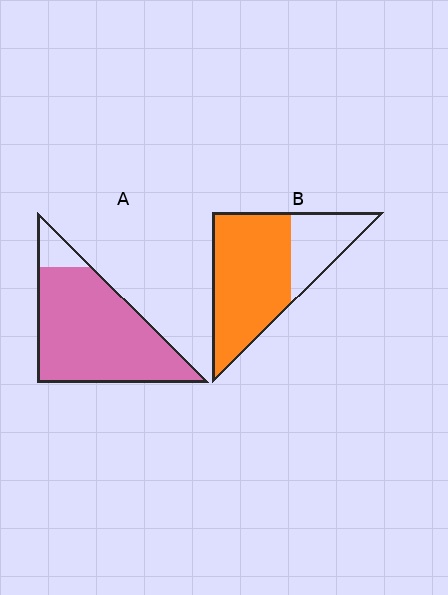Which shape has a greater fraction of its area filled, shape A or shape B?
Shape A.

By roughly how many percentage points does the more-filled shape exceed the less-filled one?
By roughly 20 percentage points (A over B).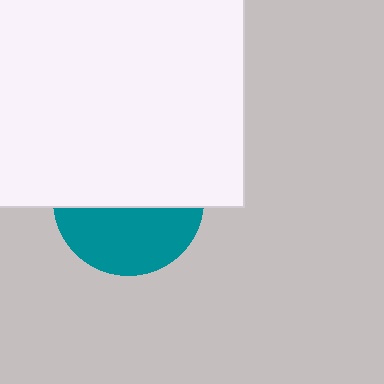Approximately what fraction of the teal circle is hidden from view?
Roughly 56% of the teal circle is hidden behind the white rectangle.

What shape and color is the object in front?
The object in front is a white rectangle.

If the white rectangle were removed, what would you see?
You would see the complete teal circle.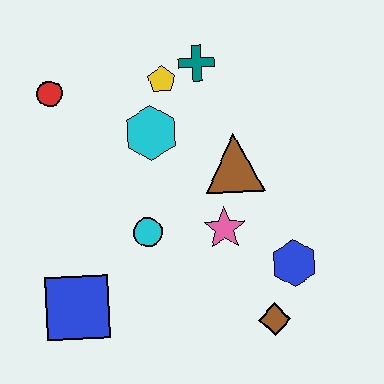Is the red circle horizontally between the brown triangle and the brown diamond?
No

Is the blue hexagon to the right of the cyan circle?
Yes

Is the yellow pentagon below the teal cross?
Yes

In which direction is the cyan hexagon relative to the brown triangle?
The cyan hexagon is to the left of the brown triangle.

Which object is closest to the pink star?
The brown triangle is closest to the pink star.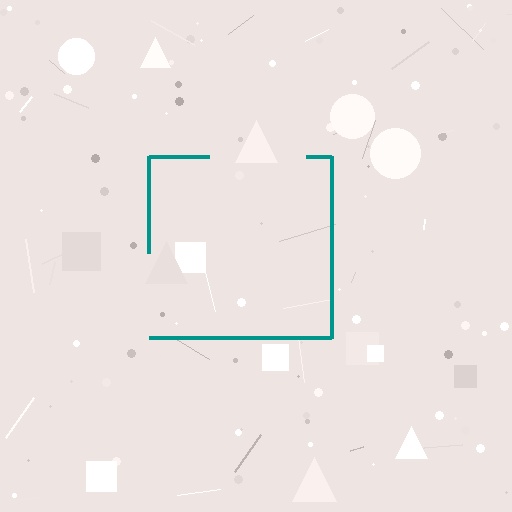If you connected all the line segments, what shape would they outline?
They would outline a square.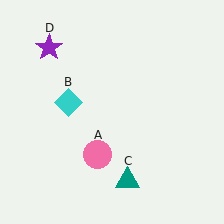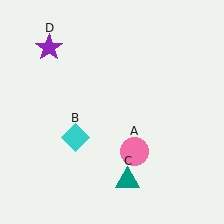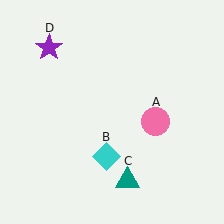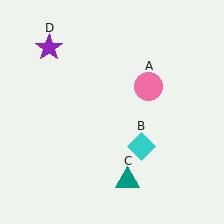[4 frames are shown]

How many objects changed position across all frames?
2 objects changed position: pink circle (object A), cyan diamond (object B).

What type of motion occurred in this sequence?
The pink circle (object A), cyan diamond (object B) rotated counterclockwise around the center of the scene.